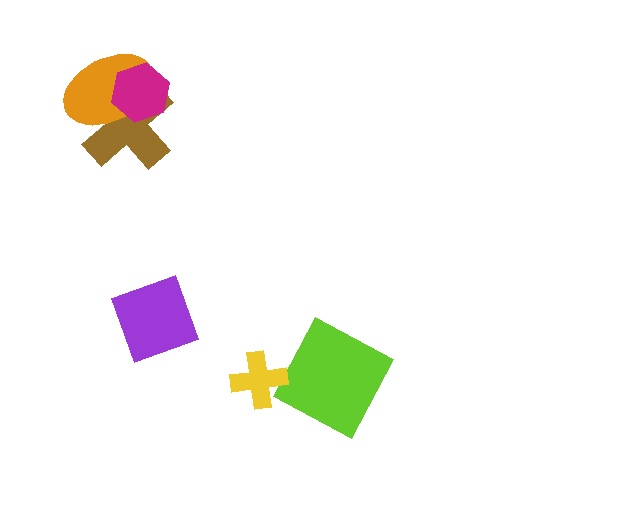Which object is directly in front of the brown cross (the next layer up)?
The orange ellipse is directly in front of the brown cross.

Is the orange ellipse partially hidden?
Yes, it is partially covered by another shape.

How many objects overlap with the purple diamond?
0 objects overlap with the purple diamond.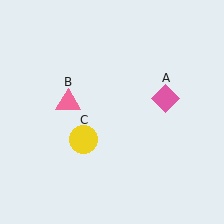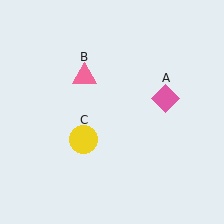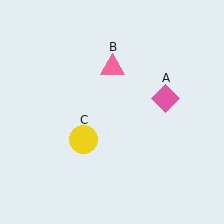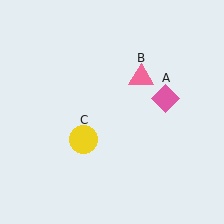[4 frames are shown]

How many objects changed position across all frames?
1 object changed position: pink triangle (object B).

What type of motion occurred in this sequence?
The pink triangle (object B) rotated clockwise around the center of the scene.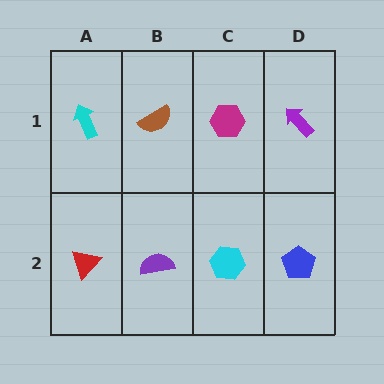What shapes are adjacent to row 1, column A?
A red triangle (row 2, column A), a brown semicircle (row 1, column B).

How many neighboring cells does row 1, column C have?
3.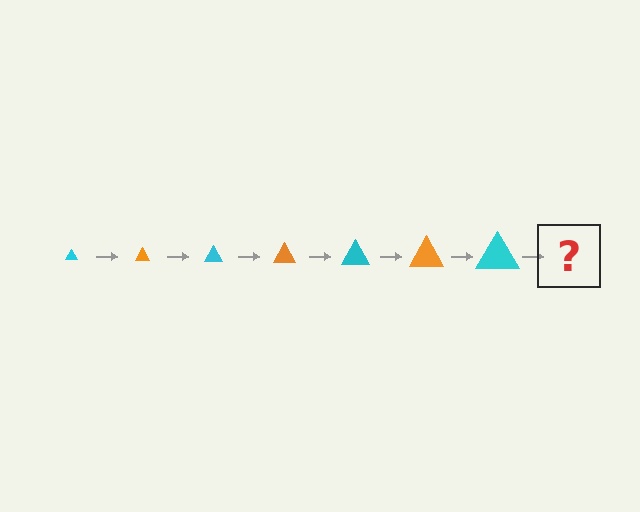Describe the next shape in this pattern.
It should be an orange triangle, larger than the previous one.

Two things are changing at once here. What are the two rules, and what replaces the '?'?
The two rules are that the triangle grows larger each step and the color cycles through cyan and orange. The '?' should be an orange triangle, larger than the previous one.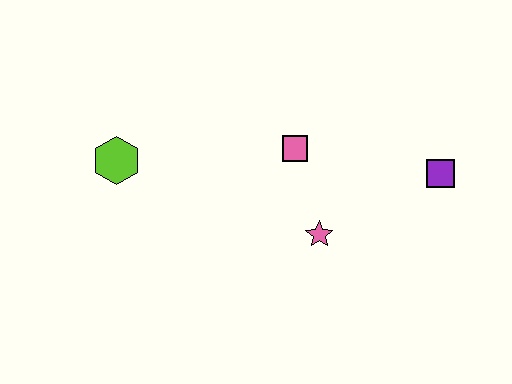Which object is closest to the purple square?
The pink star is closest to the purple square.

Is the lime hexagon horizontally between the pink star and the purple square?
No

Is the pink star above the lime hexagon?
No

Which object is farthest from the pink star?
The lime hexagon is farthest from the pink star.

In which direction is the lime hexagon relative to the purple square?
The lime hexagon is to the left of the purple square.